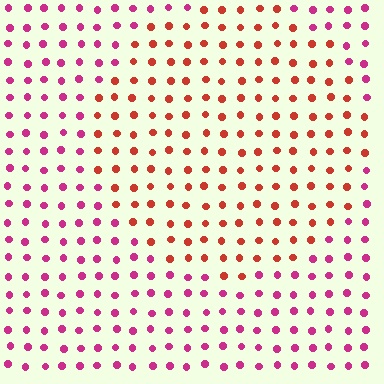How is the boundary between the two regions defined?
The boundary is defined purely by a slight shift in hue (about 40 degrees). Spacing, size, and orientation are identical on both sides.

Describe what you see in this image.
The image is filled with small magenta elements in a uniform arrangement. A circle-shaped region is visible where the elements are tinted to a slightly different hue, forming a subtle color boundary.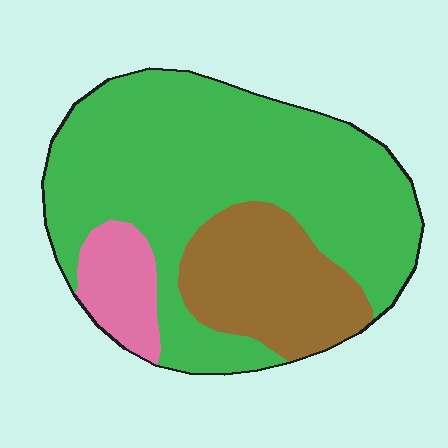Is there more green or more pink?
Green.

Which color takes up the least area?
Pink, at roughly 10%.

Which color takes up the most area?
Green, at roughly 65%.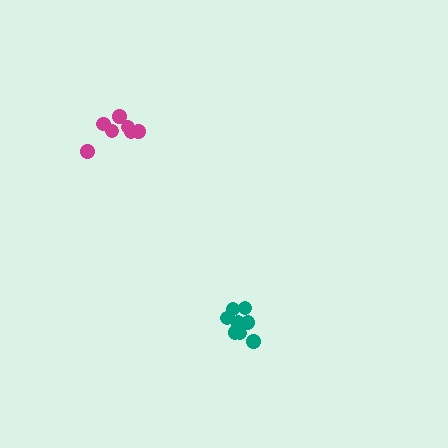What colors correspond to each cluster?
The clusters are colored: magenta, teal.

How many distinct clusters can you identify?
There are 2 distinct clusters.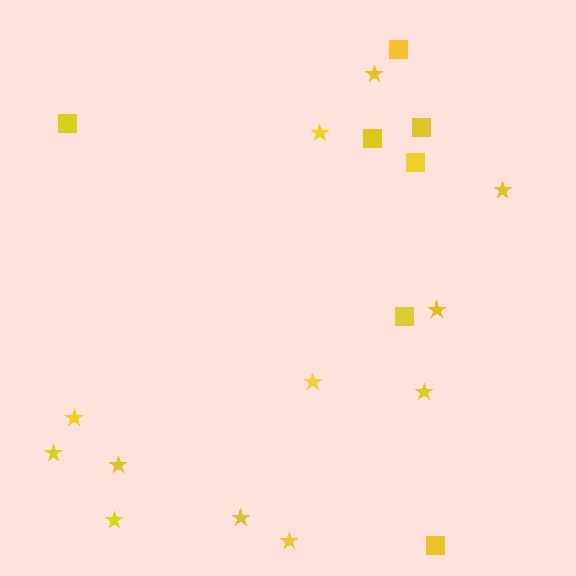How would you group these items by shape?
There are 2 groups: one group of stars (12) and one group of squares (7).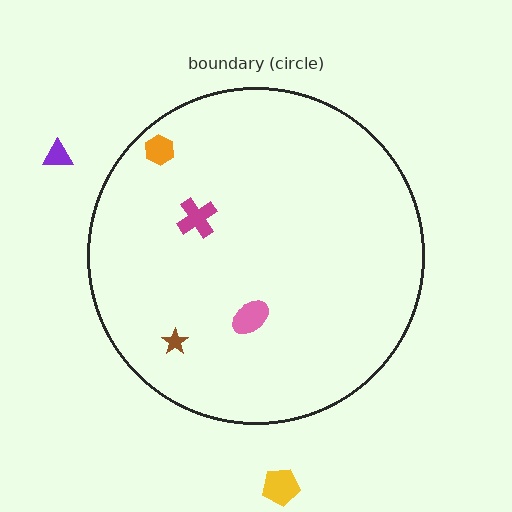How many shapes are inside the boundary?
4 inside, 2 outside.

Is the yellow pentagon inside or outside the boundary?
Outside.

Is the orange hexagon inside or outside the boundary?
Inside.